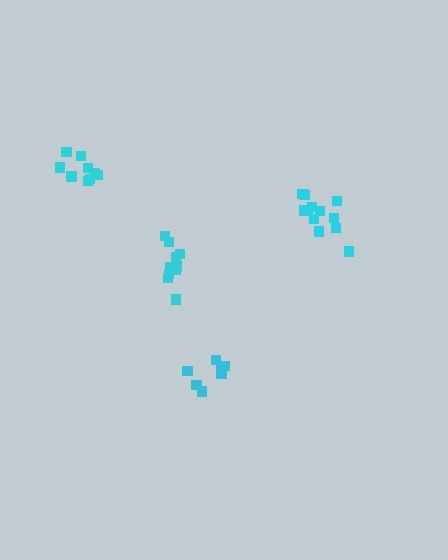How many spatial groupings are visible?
There are 4 spatial groupings.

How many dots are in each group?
Group 1: 10 dots, Group 2: 9 dots, Group 3: 12 dots, Group 4: 7 dots (38 total).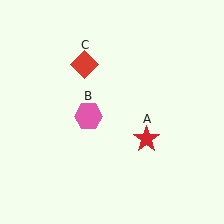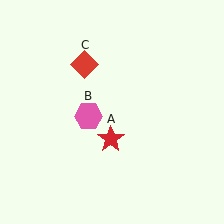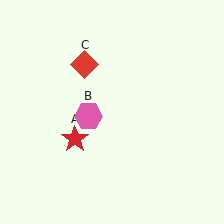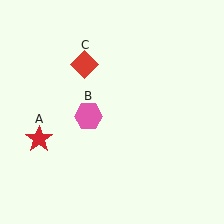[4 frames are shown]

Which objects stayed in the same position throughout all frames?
Pink hexagon (object B) and red diamond (object C) remained stationary.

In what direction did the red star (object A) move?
The red star (object A) moved left.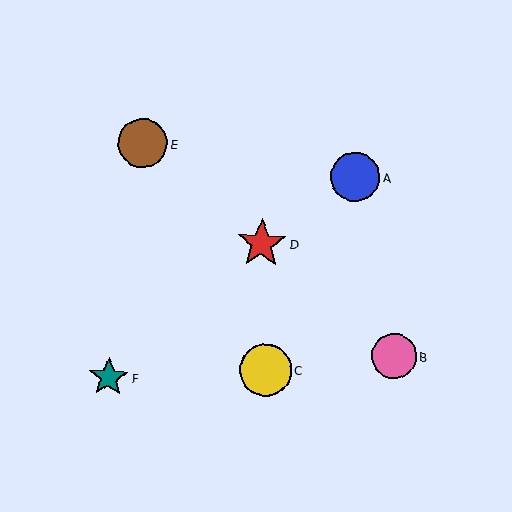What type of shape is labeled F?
Shape F is a teal star.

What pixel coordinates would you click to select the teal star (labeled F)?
Click at (109, 377) to select the teal star F.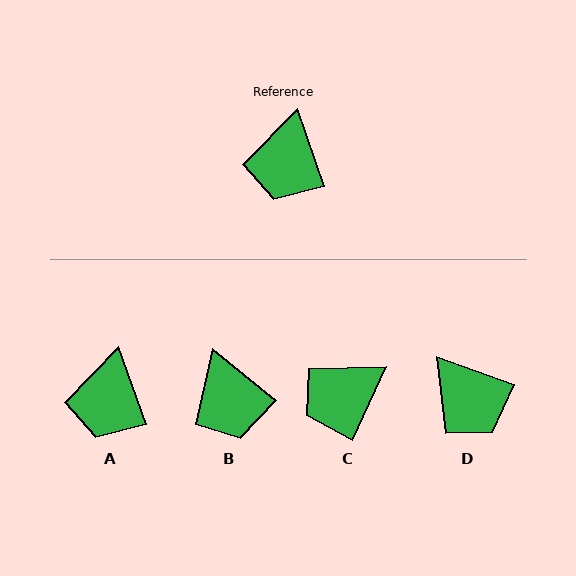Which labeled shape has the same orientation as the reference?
A.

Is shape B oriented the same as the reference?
No, it is off by about 32 degrees.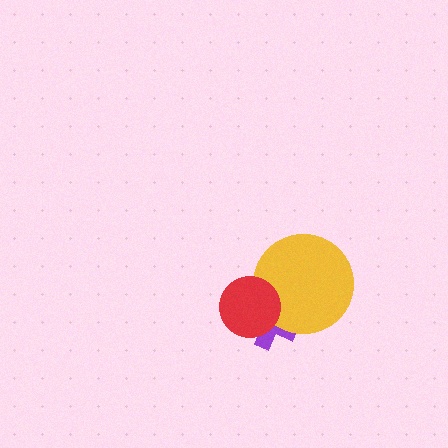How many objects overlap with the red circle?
2 objects overlap with the red circle.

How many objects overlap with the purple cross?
2 objects overlap with the purple cross.